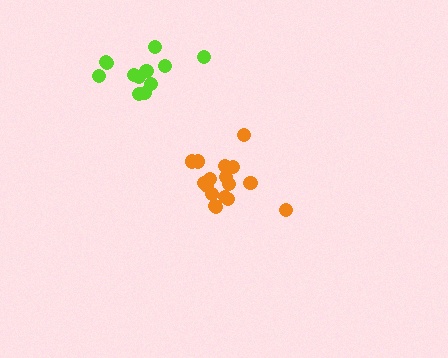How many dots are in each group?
Group 1: 12 dots, Group 2: 17 dots (29 total).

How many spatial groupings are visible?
There are 2 spatial groupings.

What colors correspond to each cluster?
The clusters are colored: lime, orange.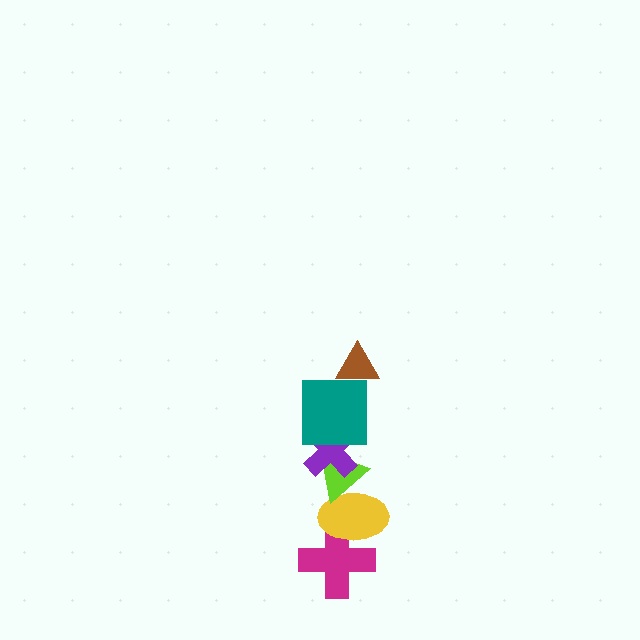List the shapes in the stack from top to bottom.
From top to bottom: the brown triangle, the teal square, the purple cross, the lime triangle, the yellow ellipse, the magenta cross.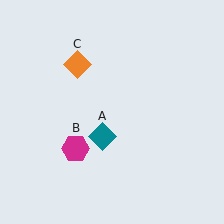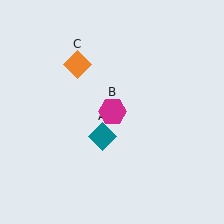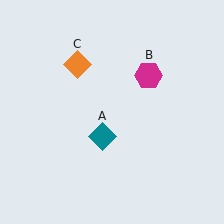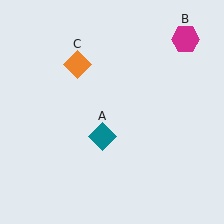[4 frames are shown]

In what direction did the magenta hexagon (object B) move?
The magenta hexagon (object B) moved up and to the right.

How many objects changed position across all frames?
1 object changed position: magenta hexagon (object B).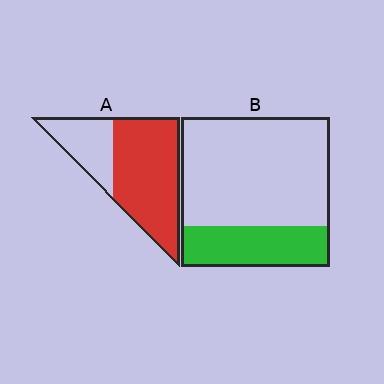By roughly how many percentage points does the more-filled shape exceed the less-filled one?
By roughly 40 percentage points (A over B).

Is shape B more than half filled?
No.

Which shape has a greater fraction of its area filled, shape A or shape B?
Shape A.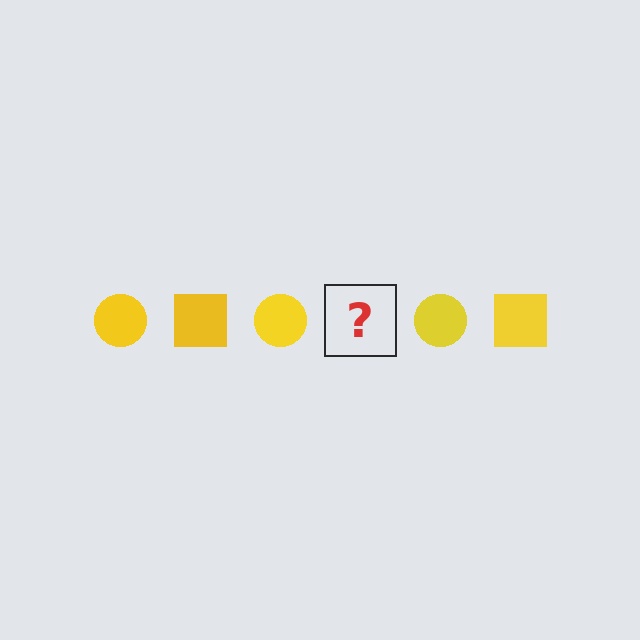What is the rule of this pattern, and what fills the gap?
The rule is that the pattern cycles through circle, square shapes in yellow. The gap should be filled with a yellow square.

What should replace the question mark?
The question mark should be replaced with a yellow square.